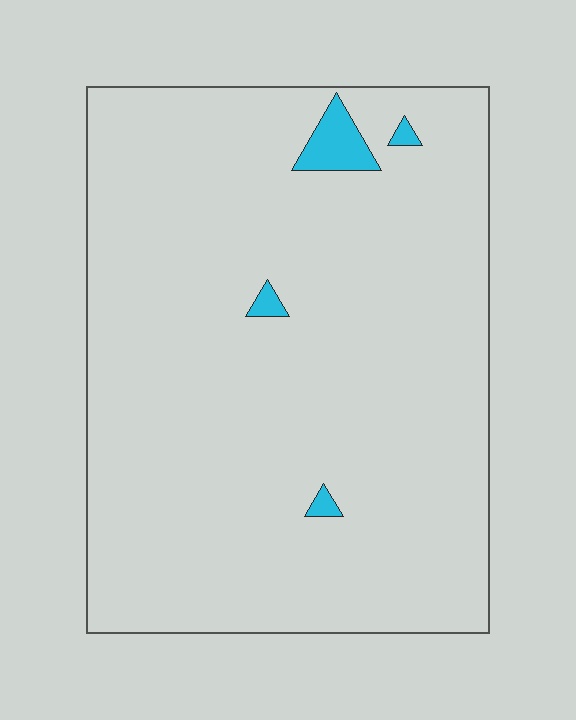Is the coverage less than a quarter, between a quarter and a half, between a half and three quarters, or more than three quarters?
Less than a quarter.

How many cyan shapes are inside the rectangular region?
4.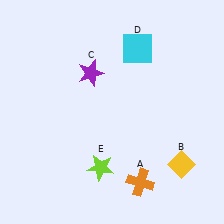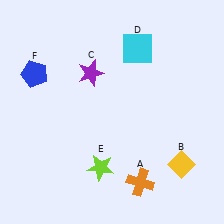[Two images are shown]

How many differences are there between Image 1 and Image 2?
There is 1 difference between the two images.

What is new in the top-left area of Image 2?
A blue pentagon (F) was added in the top-left area of Image 2.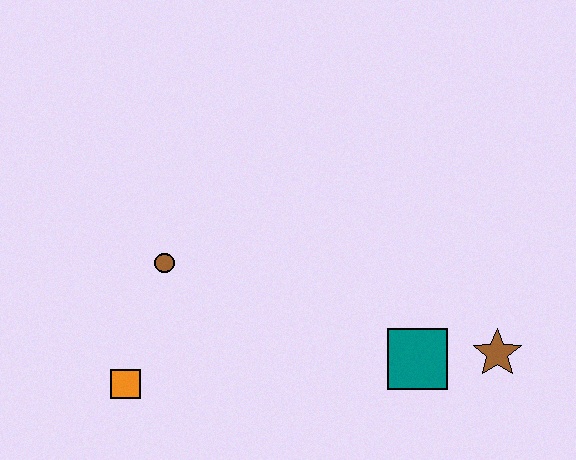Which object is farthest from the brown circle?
The brown star is farthest from the brown circle.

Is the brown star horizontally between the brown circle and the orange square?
No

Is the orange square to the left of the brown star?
Yes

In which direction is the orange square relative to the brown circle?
The orange square is below the brown circle.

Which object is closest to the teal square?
The brown star is closest to the teal square.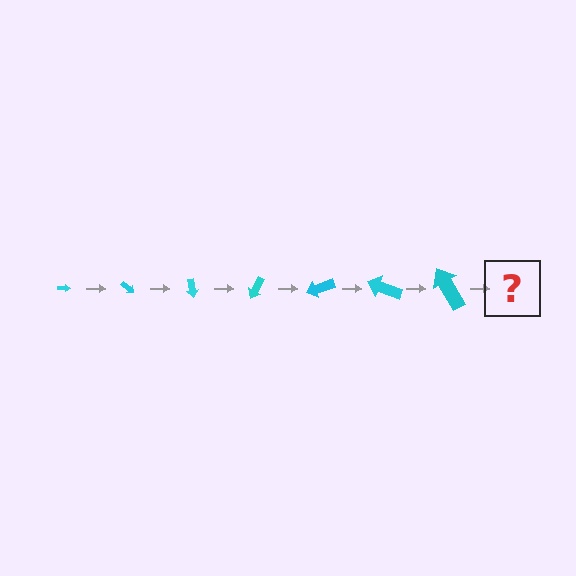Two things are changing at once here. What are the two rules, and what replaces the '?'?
The two rules are that the arrow grows larger each step and it rotates 40 degrees each step. The '?' should be an arrow, larger than the previous one and rotated 280 degrees from the start.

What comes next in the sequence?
The next element should be an arrow, larger than the previous one and rotated 280 degrees from the start.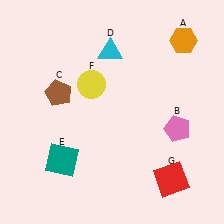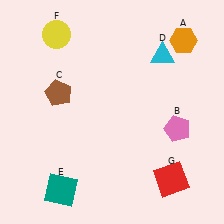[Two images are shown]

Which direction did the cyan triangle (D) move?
The cyan triangle (D) moved right.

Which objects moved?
The objects that moved are: the cyan triangle (D), the teal square (E), the yellow circle (F).